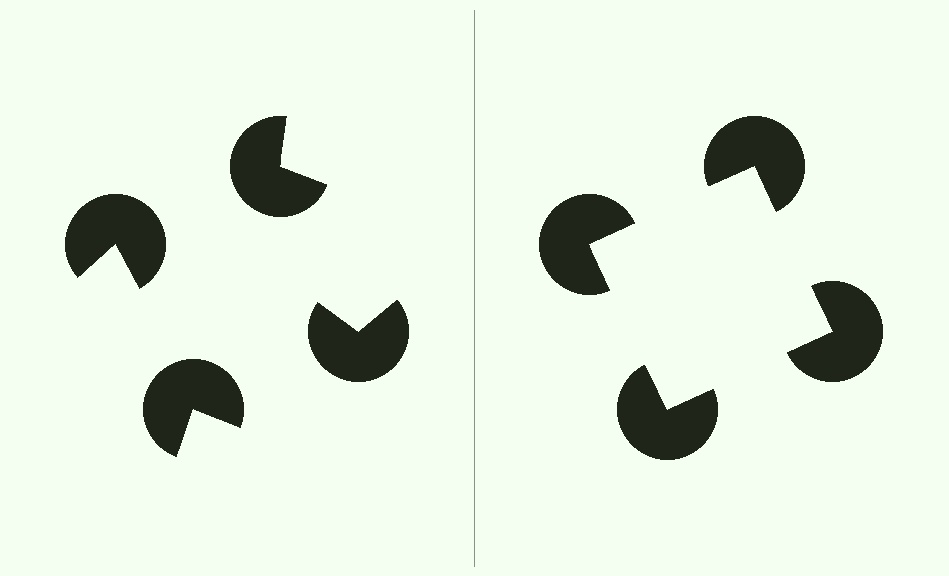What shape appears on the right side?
An illusory square.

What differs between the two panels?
The pac-man discs are positioned identically on both sides; only the wedge orientations differ. On the right they align to a square; on the left they are misaligned.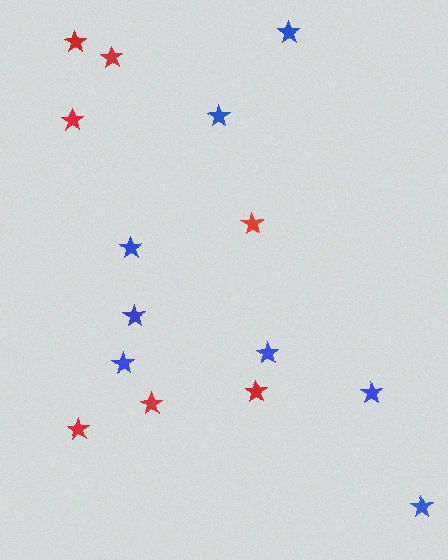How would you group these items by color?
There are 2 groups: one group of red stars (7) and one group of blue stars (8).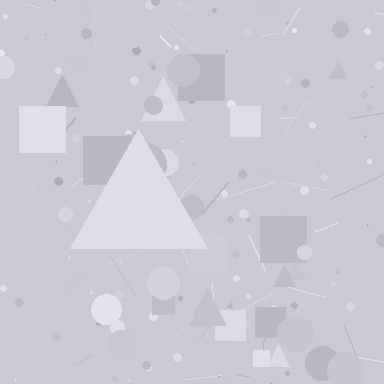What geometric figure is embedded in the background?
A triangle is embedded in the background.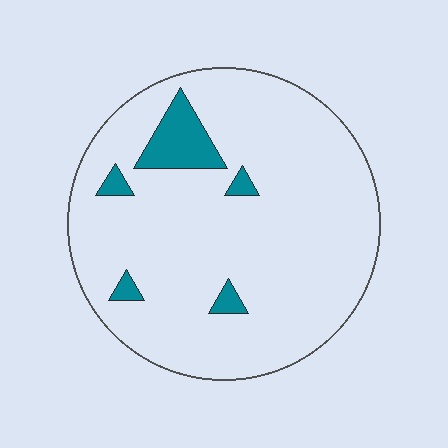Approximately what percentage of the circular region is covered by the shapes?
Approximately 10%.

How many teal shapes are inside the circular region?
5.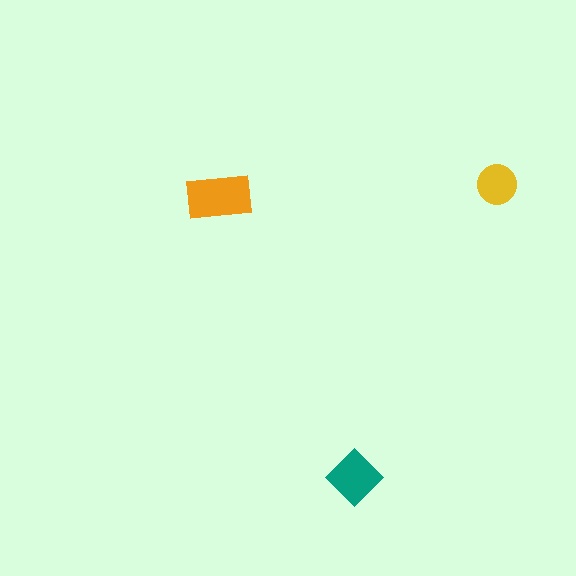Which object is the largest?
The orange rectangle.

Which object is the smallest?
The yellow circle.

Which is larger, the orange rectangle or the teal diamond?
The orange rectangle.